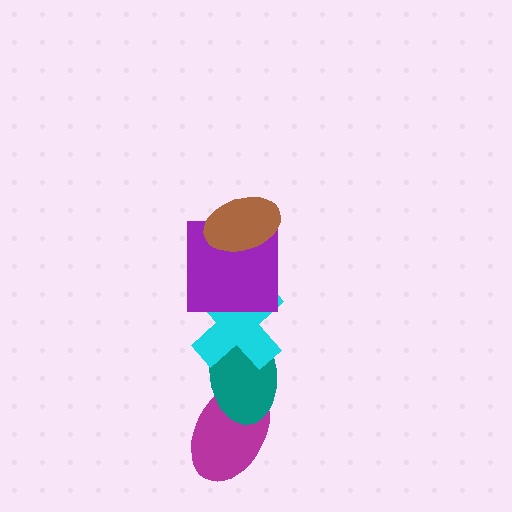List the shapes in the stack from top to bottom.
From top to bottom: the brown ellipse, the purple square, the cyan cross, the teal ellipse, the magenta ellipse.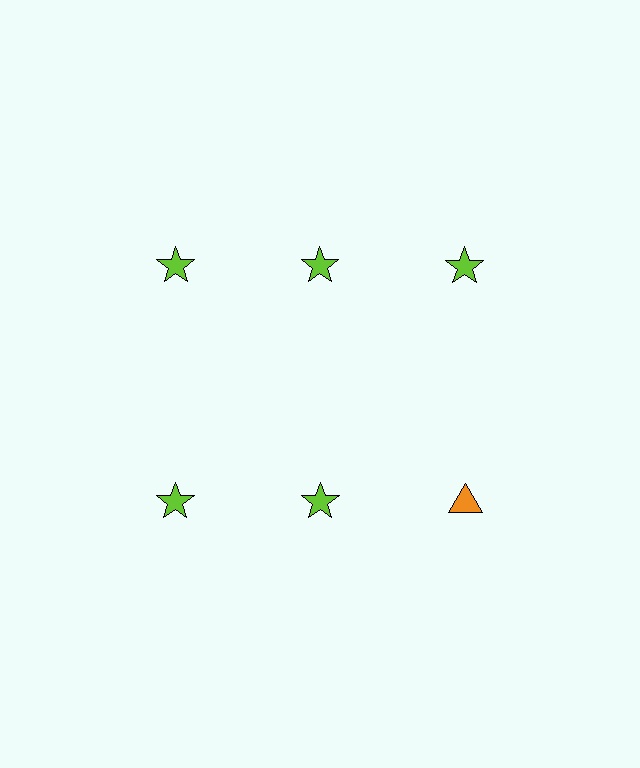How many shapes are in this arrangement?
There are 6 shapes arranged in a grid pattern.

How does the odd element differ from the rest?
It differs in both color (orange instead of lime) and shape (triangle instead of star).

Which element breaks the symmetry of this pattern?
The orange triangle in the second row, center column breaks the symmetry. All other shapes are lime stars.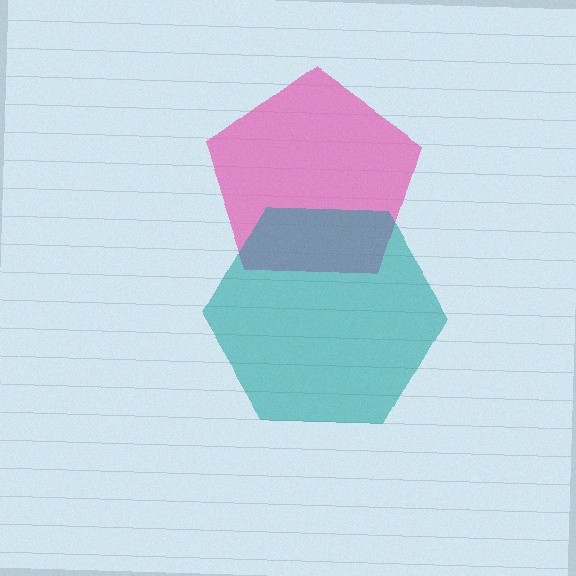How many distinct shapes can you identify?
There are 2 distinct shapes: a pink pentagon, a teal hexagon.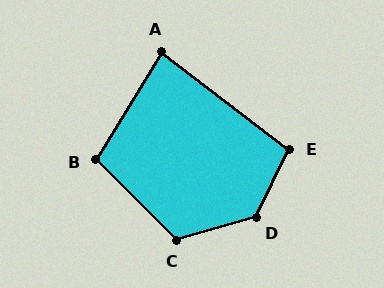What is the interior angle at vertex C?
Approximately 119 degrees (obtuse).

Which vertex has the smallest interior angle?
A, at approximately 84 degrees.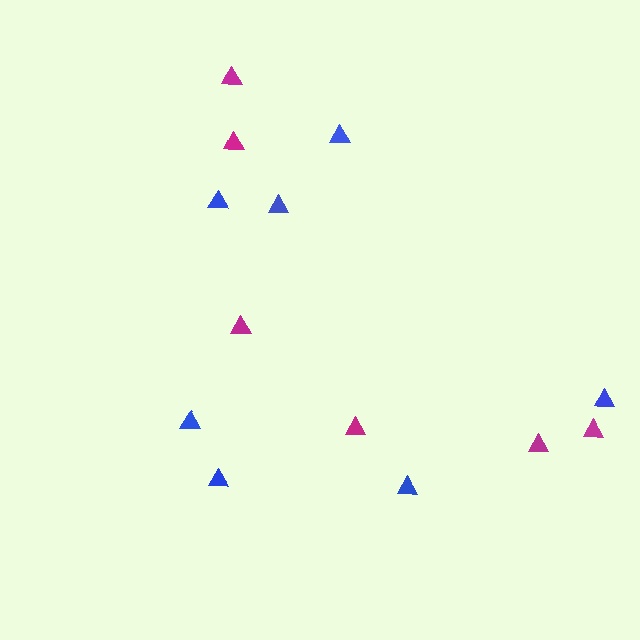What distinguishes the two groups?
There are 2 groups: one group of blue triangles (7) and one group of magenta triangles (6).